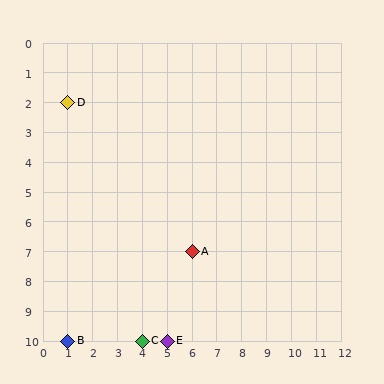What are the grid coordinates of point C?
Point C is at grid coordinates (4, 10).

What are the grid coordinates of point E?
Point E is at grid coordinates (5, 10).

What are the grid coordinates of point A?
Point A is at grid coordinates (6, 7).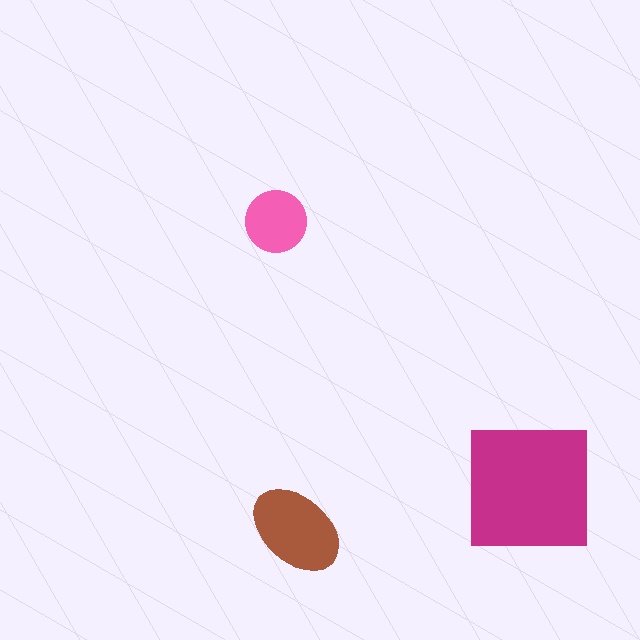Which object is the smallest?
The pink circle.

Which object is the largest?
The magenta square.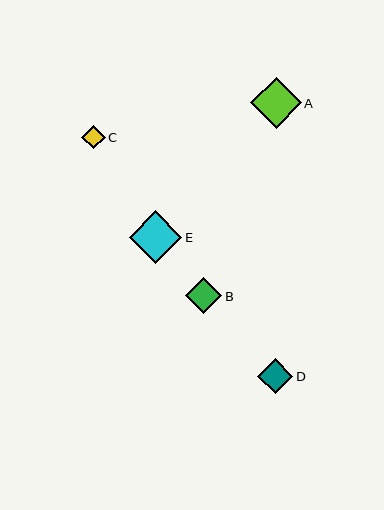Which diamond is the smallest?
Diamond C is the smallest with a size of approximately 23 pixels.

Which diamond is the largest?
Diamond E is the largest with a size of approximately 53 pixels.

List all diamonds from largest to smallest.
From largest to smallest: E, A, B, D, C.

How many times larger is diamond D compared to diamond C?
Diamond D is approximately 1.5 times the size of diamond C.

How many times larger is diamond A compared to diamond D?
Diamond A is approximately 1.4 times the size of diamond D.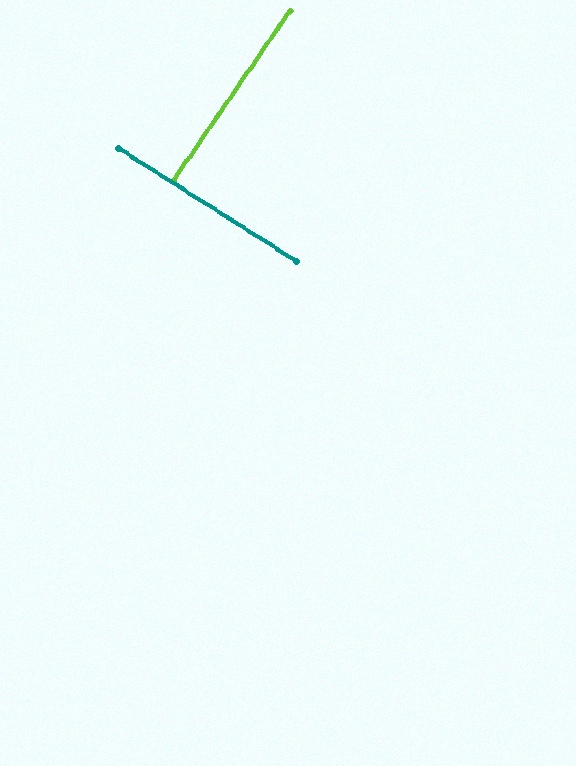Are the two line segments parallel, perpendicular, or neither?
Perpendicular — they meet at approximately 88°.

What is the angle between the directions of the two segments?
Approximately 88 degrees.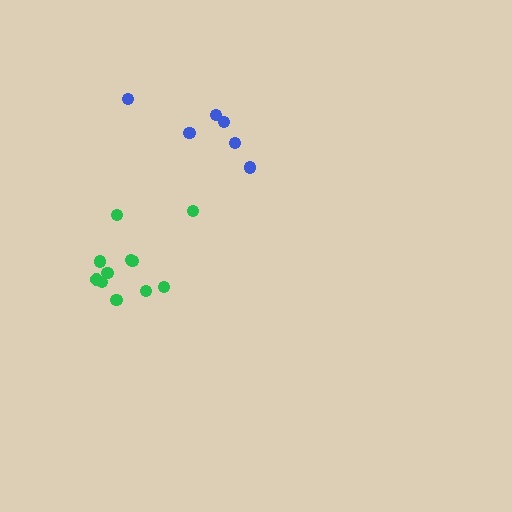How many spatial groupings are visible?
There are 2 spatial groupings.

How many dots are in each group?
Group 1: 11 dots, Group 2: 6 dots (17 total).